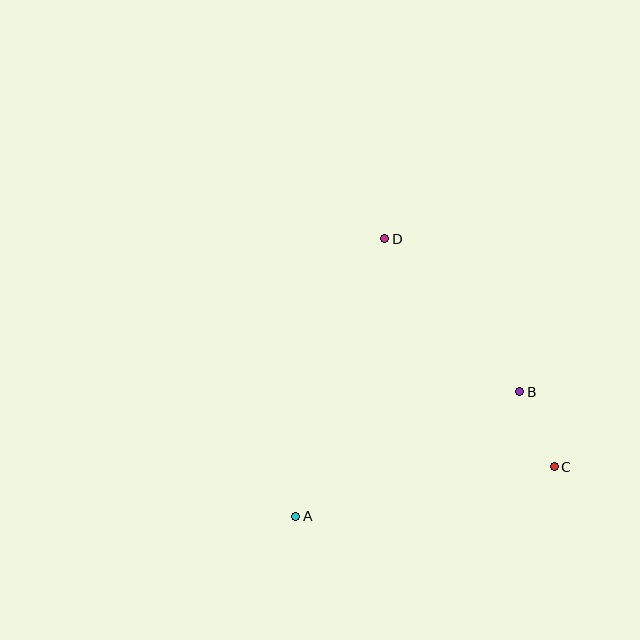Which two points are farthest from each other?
Points A and D are farthest from each other.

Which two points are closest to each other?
Points B and C are closest to each other.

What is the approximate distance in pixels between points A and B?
The distance between A and B is approximately 256 pixels.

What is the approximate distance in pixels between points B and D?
The distance between B and D is approximately 204 pixels.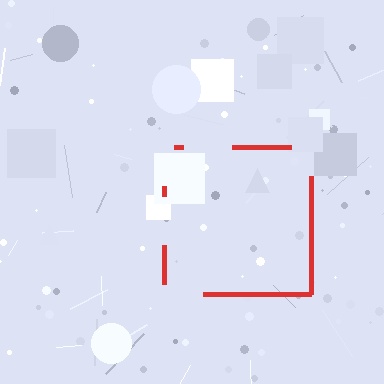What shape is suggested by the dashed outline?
The dashed outline suggests a square.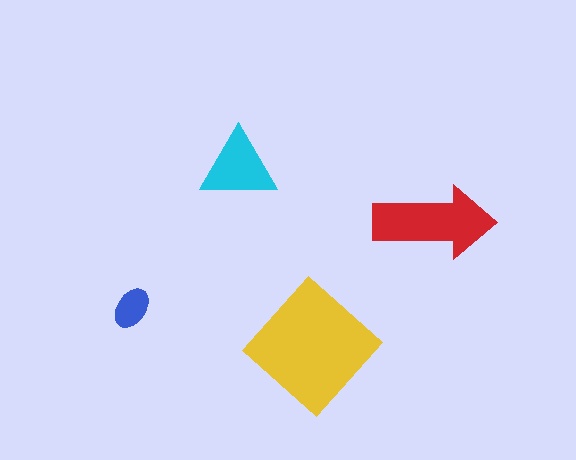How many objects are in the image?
There are 4 objects in the image.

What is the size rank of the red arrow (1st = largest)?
2nd.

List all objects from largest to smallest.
The yellow diamond, the red arrow, the cyan triangle, the blue ellipse.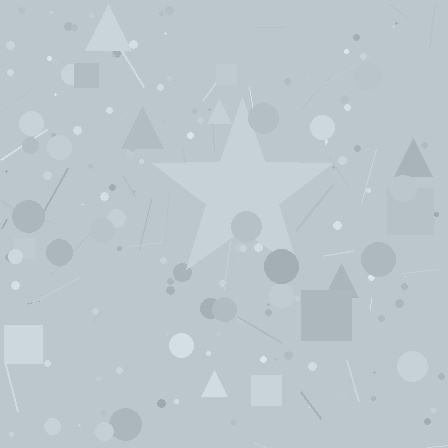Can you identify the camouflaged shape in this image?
The camouflaged shape is a star.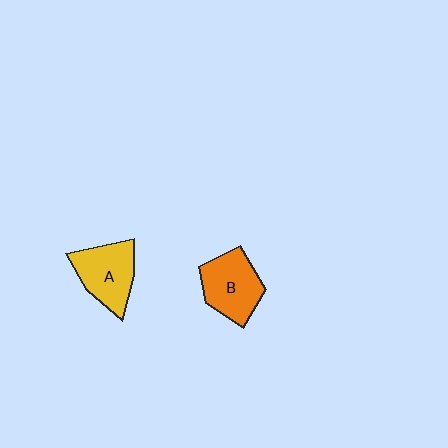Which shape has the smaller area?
Shape A (yellow).